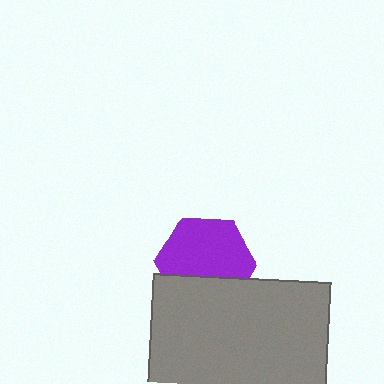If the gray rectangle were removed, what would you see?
You would see the complete purple hexagon.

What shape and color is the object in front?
The object in front is a gray rectangle.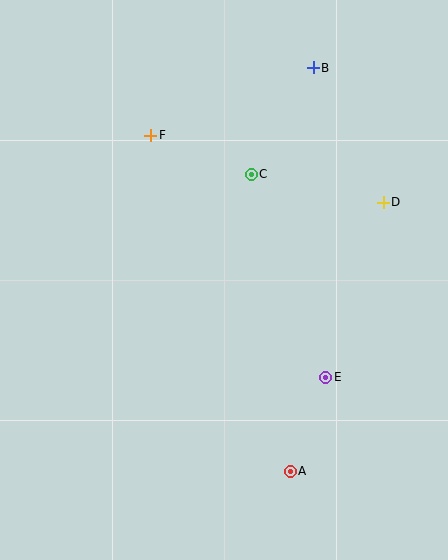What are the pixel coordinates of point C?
Point C is at (251, 174).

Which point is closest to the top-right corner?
Point B is closest to the top-right corner.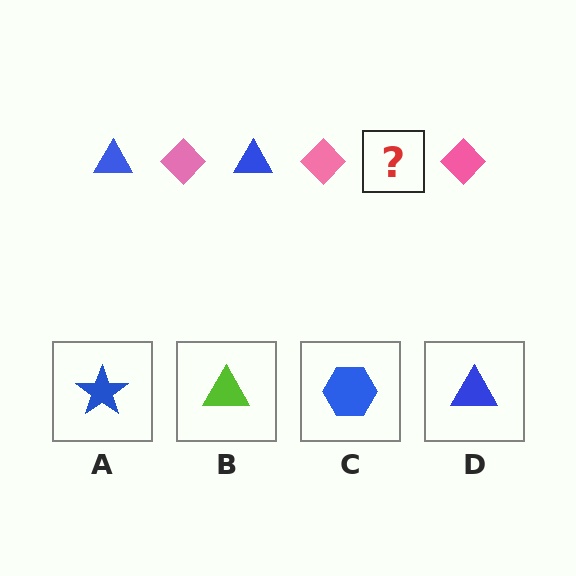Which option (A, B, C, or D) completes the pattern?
D.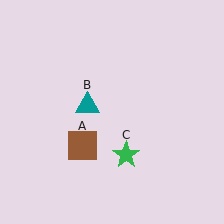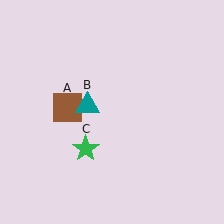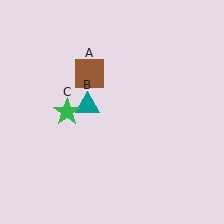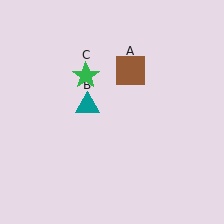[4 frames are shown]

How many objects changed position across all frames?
2 objects changed position: brown square (object A), green star (object C).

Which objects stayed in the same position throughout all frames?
Teal triangle (object B) remained stationary.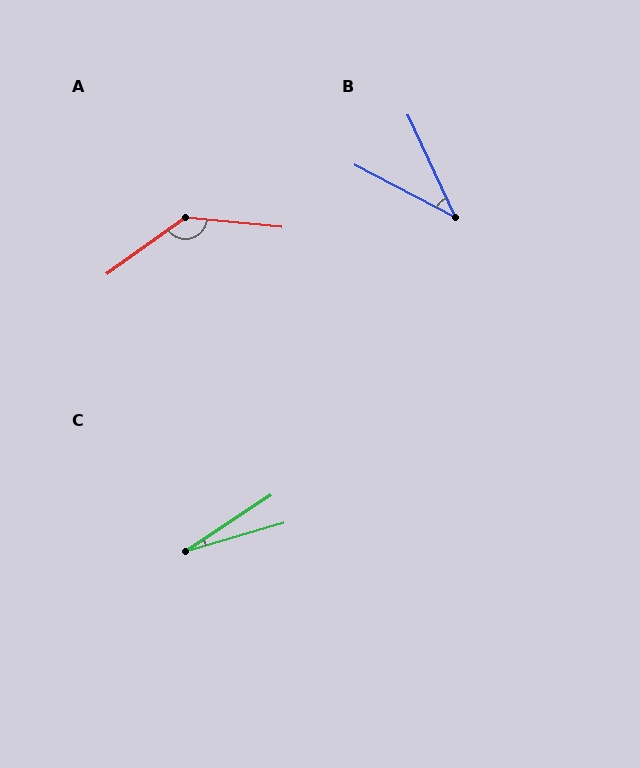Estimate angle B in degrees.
Approximately 37 degrees.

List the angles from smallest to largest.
C (17°), B (37°), A (138°).